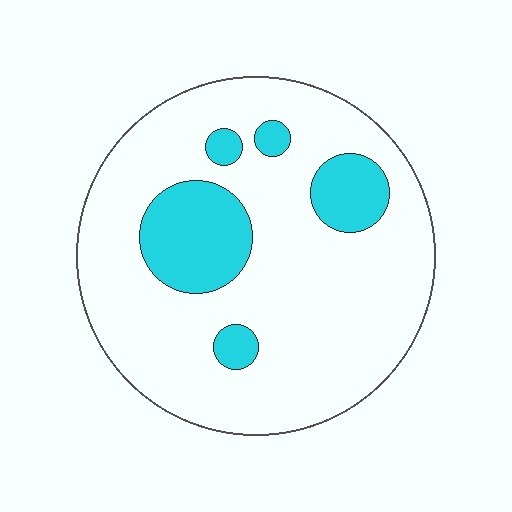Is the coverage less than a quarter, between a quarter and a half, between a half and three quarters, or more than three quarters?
Less than a quarter.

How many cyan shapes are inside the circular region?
5.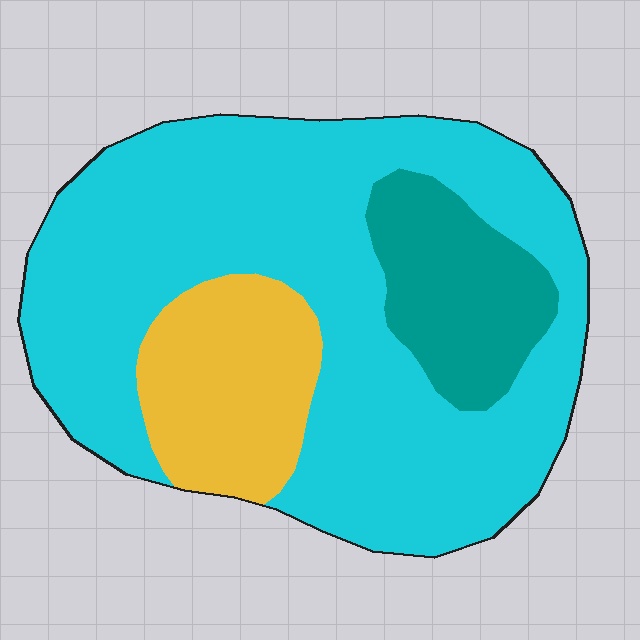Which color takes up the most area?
Cyan, at roughly 70%.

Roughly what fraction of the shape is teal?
Teal takes up about one eighth (1/8) of the shape.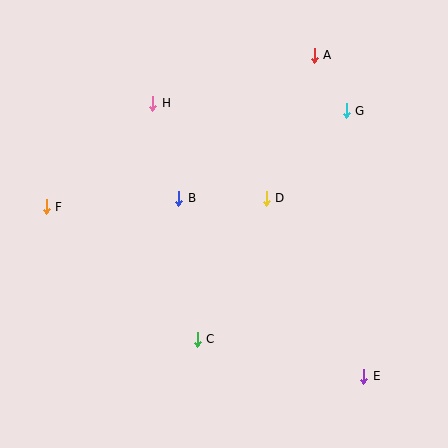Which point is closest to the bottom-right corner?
Point E is closest to the bottom-right corner.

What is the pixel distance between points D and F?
The distance between D and F is 220 pixels.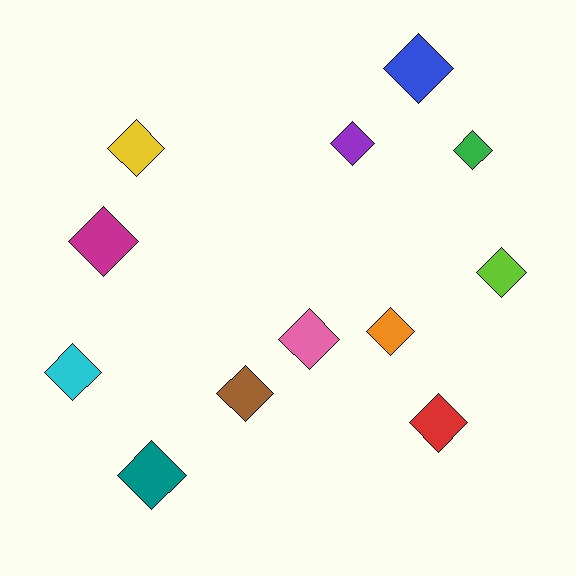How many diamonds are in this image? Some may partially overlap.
There are 12 diamonds.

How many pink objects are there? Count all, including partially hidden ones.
There is 1 pink object.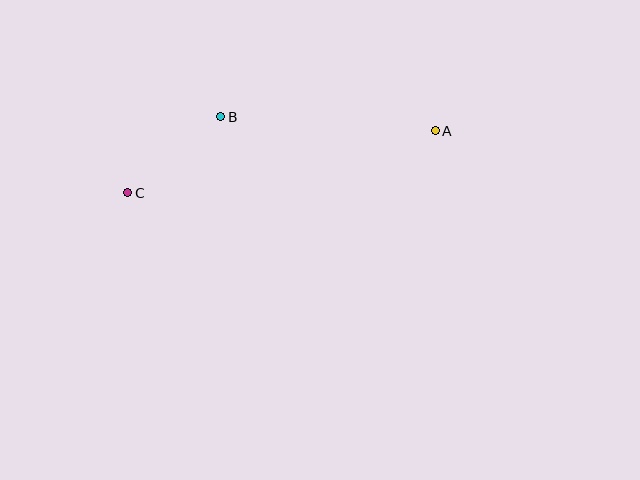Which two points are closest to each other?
Points B and C are closest to each other.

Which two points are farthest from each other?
Points A and C are farthest from each other.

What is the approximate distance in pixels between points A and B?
The distance between A and B is approximately 215 pixels.